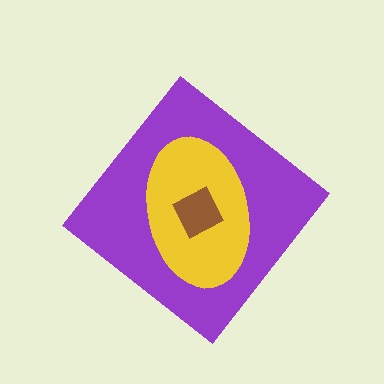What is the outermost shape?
The purple diamond.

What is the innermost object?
The brown square.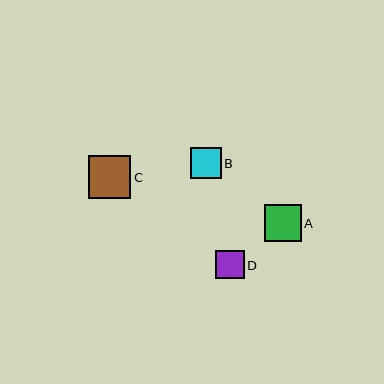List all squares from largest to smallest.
From largest to smallest: C, A, B, D.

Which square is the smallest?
Square D is the smallest with a size of approximately 28 pixels.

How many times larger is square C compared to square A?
Square C is approximately 1.1 times the size of square A.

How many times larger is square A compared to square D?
Square A is approximately 1.3 times the size of square D.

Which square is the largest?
Square C is the largest with a size of approximately 42 pixels.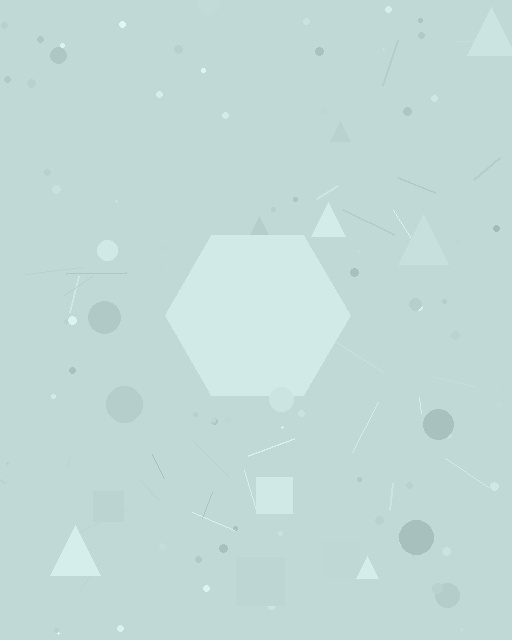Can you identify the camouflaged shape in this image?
The camouflaged shape is a hexagon.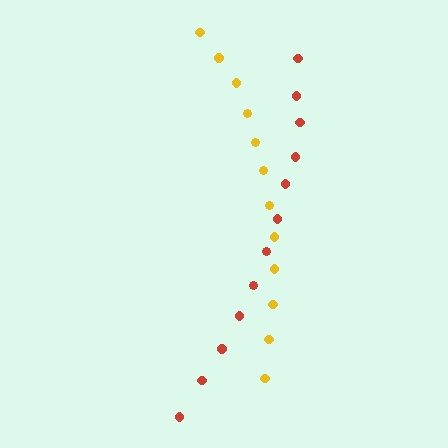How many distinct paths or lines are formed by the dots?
There are 2 distinct paths.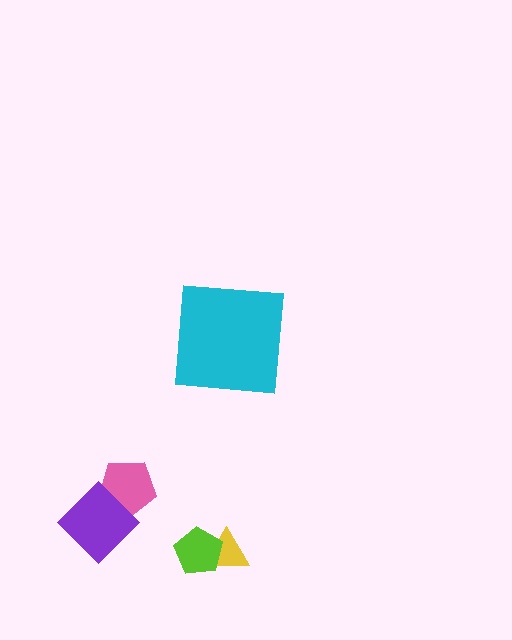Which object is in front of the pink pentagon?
The purple diamond is in front of the pink pentagon.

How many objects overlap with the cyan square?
0 objects overlap with the cyan square.